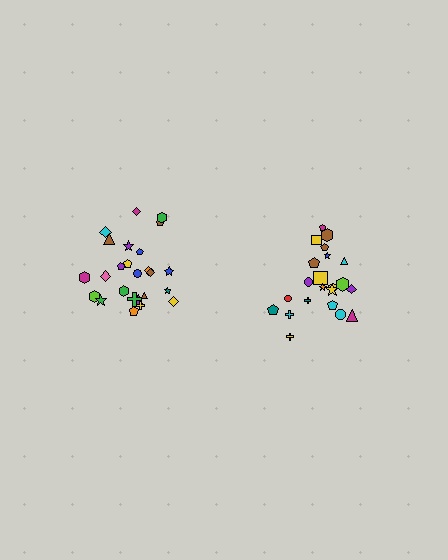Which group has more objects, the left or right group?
The left group.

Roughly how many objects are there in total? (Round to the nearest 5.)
Roughly 45 objects in total.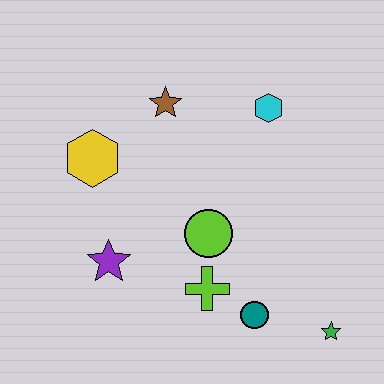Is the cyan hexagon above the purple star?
Yes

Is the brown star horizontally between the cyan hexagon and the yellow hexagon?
Yes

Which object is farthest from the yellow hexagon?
The green star is farthest from the yellow hexagon.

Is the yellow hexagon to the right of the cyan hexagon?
No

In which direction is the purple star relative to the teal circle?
The purple star is to the left of the teal circle.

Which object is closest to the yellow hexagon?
The brown star is closest to the yellow hexagon.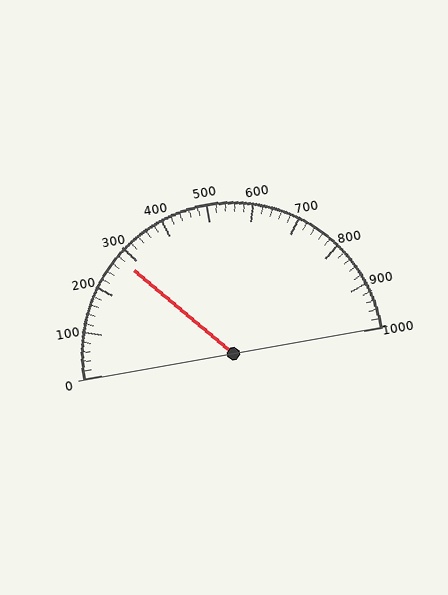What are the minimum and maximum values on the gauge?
The gauge ranges from 0 to 1000.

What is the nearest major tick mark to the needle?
The nearest major tick mark is 300.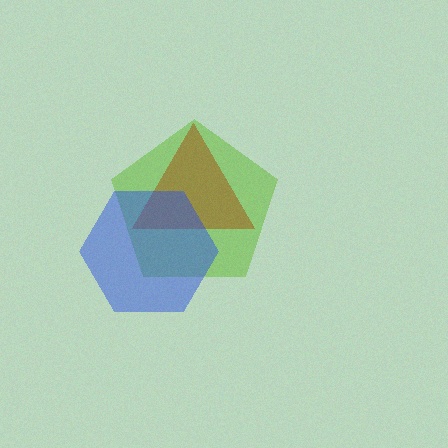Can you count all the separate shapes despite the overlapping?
Yes, there are 3 separate shapes.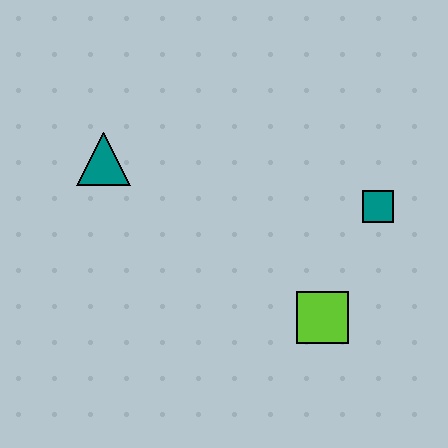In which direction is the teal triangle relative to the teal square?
The teal triangle is to the left of the teal square.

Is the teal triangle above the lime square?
Yes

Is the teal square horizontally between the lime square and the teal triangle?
No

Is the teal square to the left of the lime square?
No